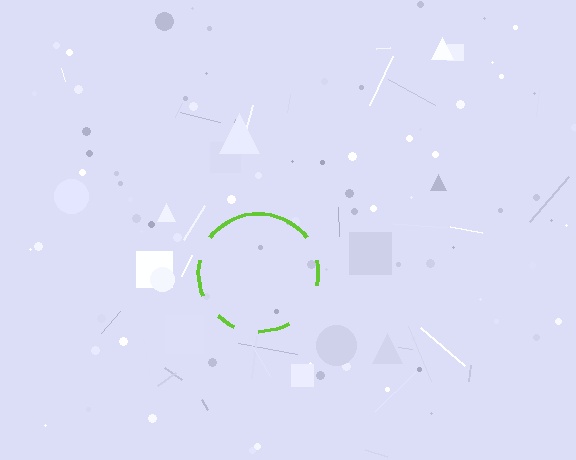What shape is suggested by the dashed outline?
The dashed outline suggests a circle.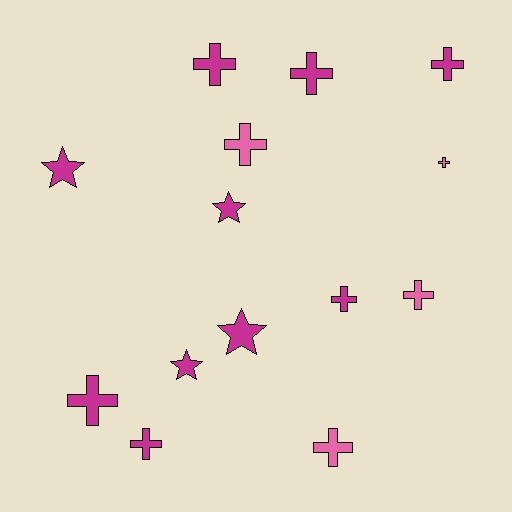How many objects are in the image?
There are 14 objects.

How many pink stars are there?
There are no pink stars.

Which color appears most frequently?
Magenta, with 10 objects.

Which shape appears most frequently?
Cross, with 10 objects.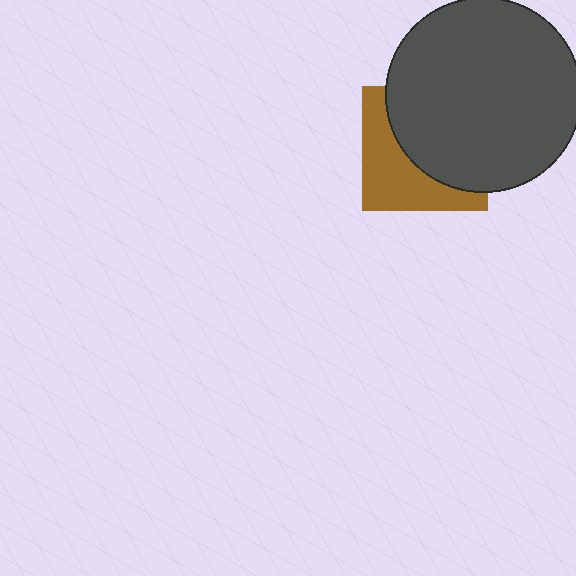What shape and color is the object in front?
The object in front is a dark gray circle.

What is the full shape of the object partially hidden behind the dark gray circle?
The partially hidden object is a brown square.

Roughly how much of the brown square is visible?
A small part of it is visible (roughly 44%).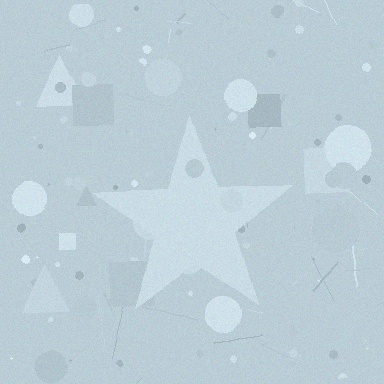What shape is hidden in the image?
A star is hidden in the image.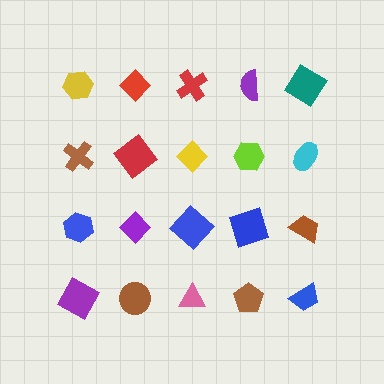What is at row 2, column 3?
A yellow diamond.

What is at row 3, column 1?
A blue hexagon.